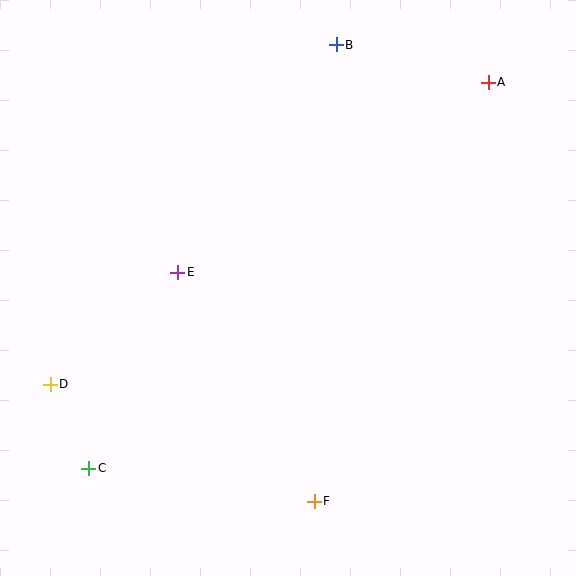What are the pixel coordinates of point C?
Point C is at (89, 468).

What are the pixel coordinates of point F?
Point F is at (314, 501).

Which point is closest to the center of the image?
Point E at (178, 272) is closest to the center.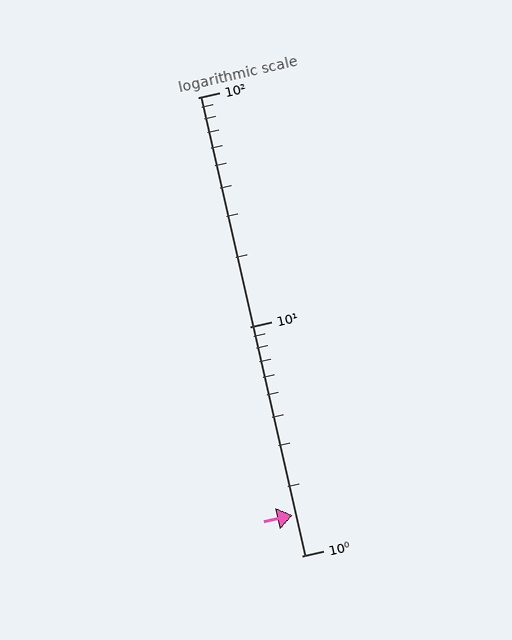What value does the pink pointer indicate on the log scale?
The pointer indicates approximately 1.5.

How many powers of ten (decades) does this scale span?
The scale spans 2 decades, from 1 to 100.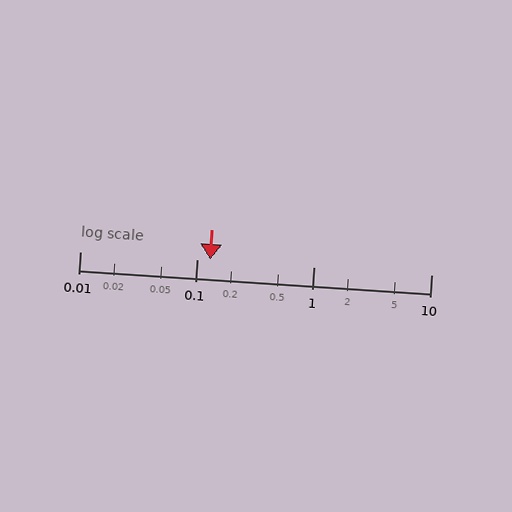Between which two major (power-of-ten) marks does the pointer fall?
The pointer is between 0.1 and 1.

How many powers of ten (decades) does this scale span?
The scale spans 3 decades, from 0.01 to 10.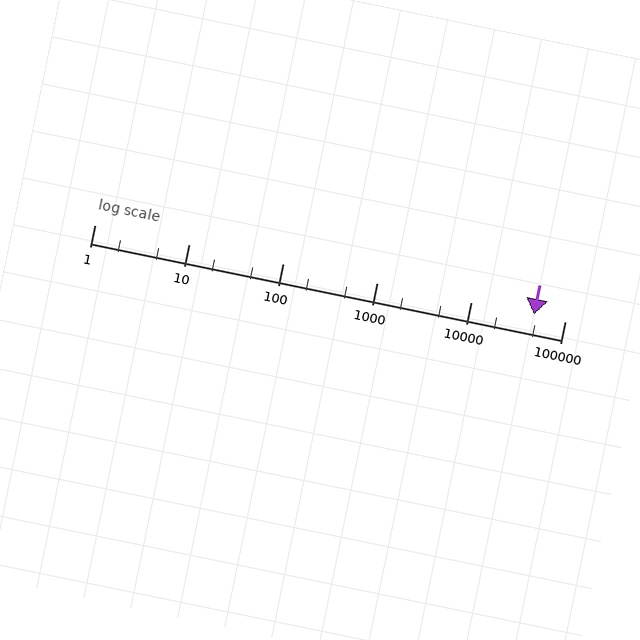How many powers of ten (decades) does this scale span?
The scale spans 5 decades, from 1 to 100000.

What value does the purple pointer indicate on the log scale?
The pointer indicates approximately 47000.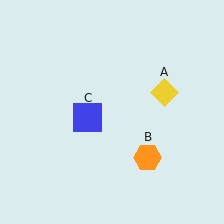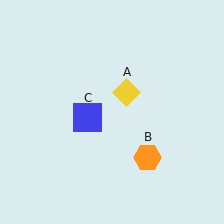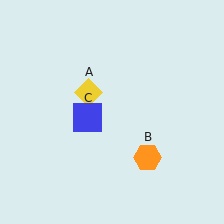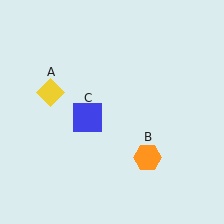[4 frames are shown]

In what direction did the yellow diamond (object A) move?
The yellow diamond (object A) moved left.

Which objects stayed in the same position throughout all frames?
Orange hexagon (object B) and blue square (object C) remained stationary.